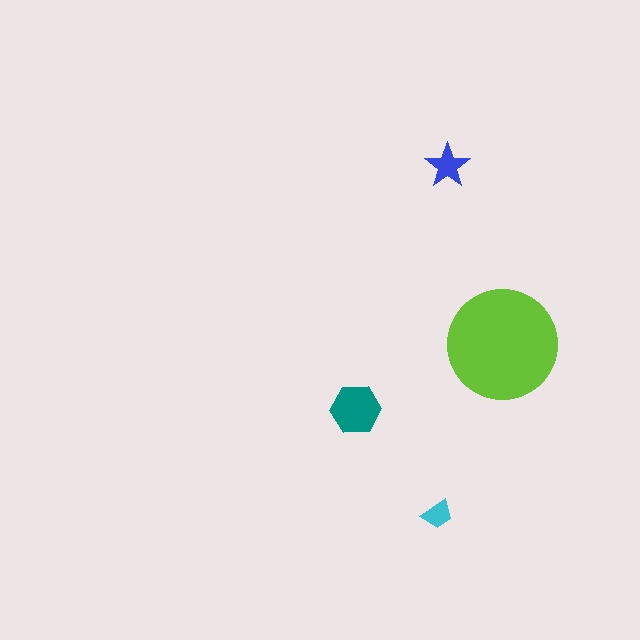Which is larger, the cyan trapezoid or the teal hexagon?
The teal hexagon.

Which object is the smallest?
The cyan trapezoid.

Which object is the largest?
The lime circle.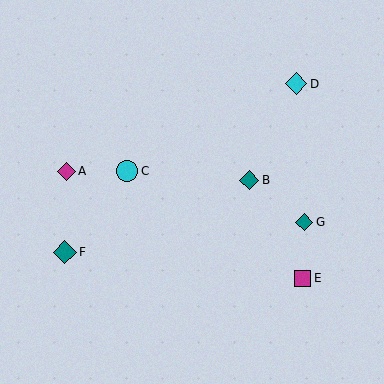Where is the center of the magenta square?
The center of the magenta square is at (303, 278).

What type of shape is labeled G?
Shape G is a teal diamond.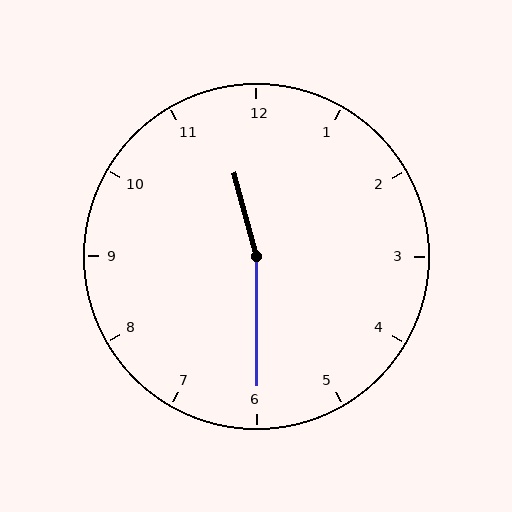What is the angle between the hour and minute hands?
Approximately 165 degrees.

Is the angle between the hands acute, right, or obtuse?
It is obtuse.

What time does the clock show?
11:30.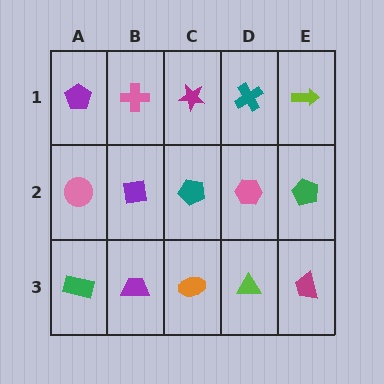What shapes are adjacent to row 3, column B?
A purple square (row 2, column B), a green rectangle (row 3, column A), an orange ellipse (row 3, column C).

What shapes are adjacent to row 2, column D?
A teal cross (row 1, column D), a lime triangle (row 3, column D), a teal pentagon (row 2, column C), a green pentagon (row 2, column E).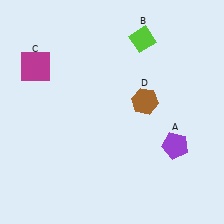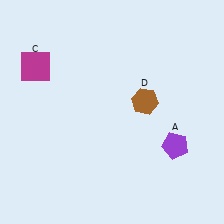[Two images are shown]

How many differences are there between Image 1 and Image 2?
There is 1 difference between the two images.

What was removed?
The lime diamond (B) was removed in Image 2.